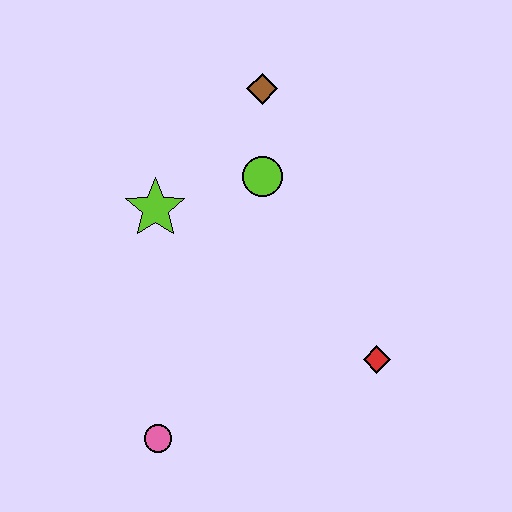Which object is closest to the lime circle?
The brown diamond is closest to the lime circle.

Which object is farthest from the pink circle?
The brown diamond is farthest from the pink circle.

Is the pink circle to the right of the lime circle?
No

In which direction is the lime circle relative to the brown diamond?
The lime circle is below the brown diamond.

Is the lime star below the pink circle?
No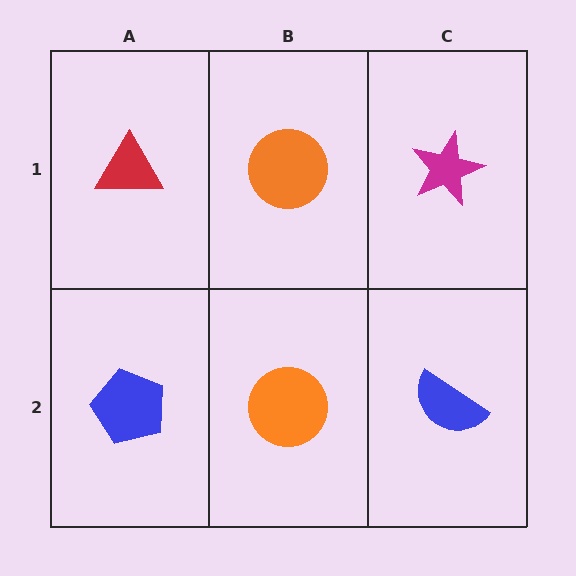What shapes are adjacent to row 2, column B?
An orange circle (row 1, column B), a blue pentagon (row 2, column A), a blue semicircle (row 2, column C).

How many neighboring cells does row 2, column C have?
2.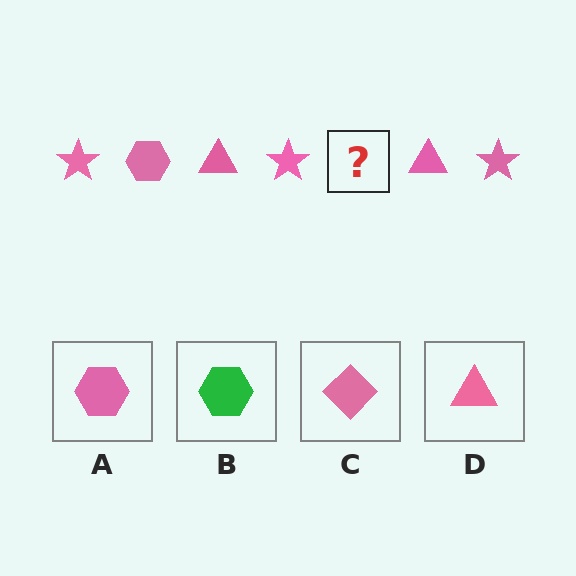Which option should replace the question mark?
Option A.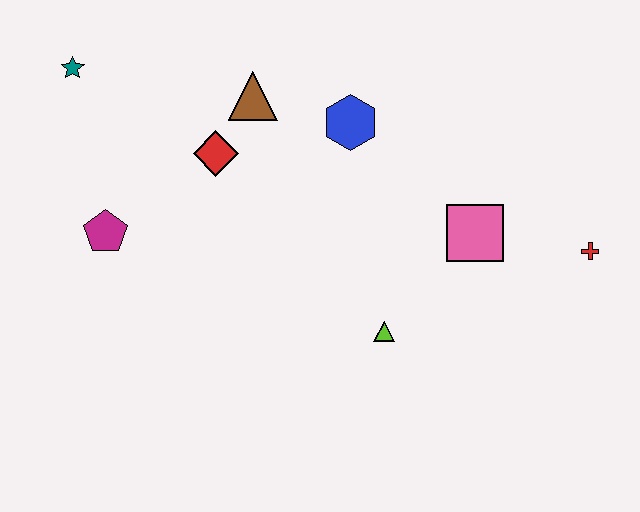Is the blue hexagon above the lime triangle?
Yes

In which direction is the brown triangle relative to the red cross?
The brown triangle is to the left of the red cross.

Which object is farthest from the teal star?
The red cross is farthest from the teal star.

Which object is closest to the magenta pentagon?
The red diamond is closest to the magenta pentagon.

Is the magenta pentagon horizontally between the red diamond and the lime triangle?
No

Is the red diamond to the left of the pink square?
Yes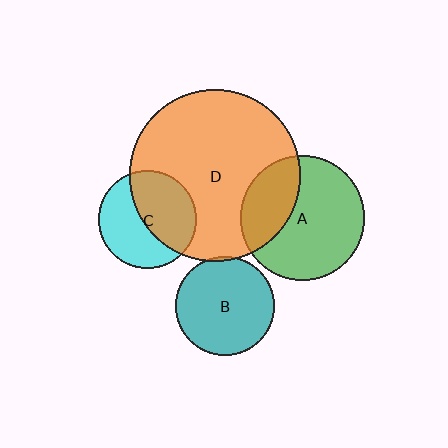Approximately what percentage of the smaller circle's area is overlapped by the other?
Approximately 50%.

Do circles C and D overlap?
Yes.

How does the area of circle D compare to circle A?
Approximately 1.9 times.